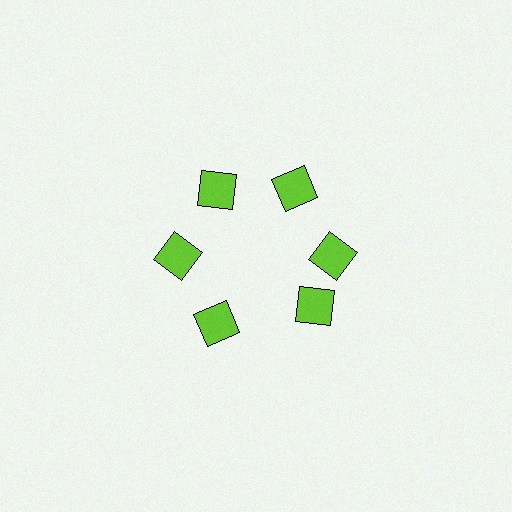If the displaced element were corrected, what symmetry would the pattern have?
It would have 6-fold rotational symmetry — the pattern would map onto itself every 60 degrees.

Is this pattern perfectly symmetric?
No. The 6 lime squares are arranged in a ring, but one element near the 5 o'clock position is rotated out of alignment along the ring, breaking the 6-fold rotational symmetry.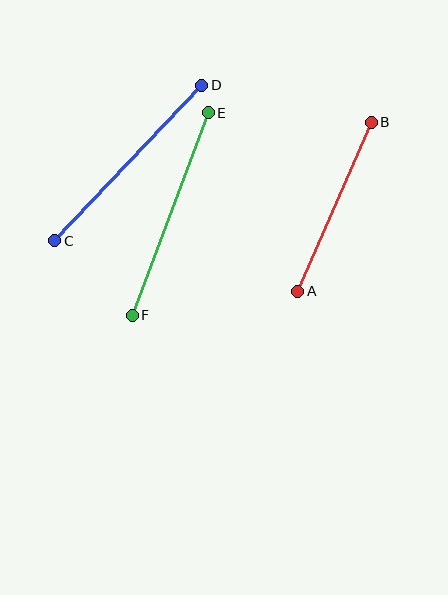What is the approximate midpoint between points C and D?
The midpoint is at approximately (128, 163) pixels.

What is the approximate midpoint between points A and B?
The midpoint is at approximately (335, 207) pixels.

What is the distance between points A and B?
The distance is approximately 185 pixels.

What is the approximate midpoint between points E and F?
The midpoint is at approximately (170, 214) pixels.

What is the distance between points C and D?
The distance is approximately 214 pixels.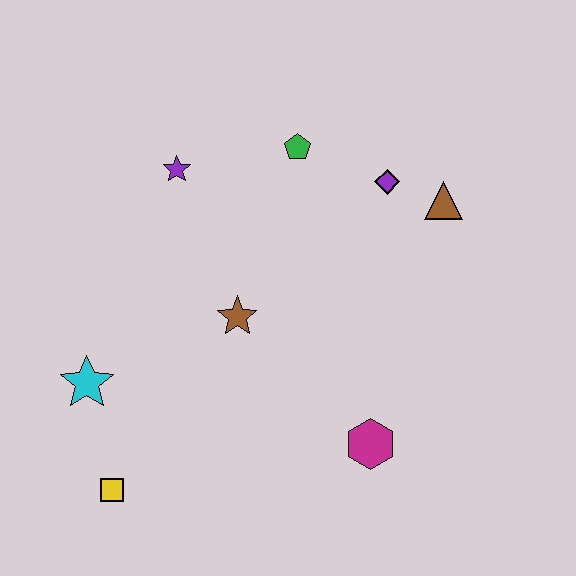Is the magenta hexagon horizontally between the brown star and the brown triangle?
Yes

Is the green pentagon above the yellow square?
Yes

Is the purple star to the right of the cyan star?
Yes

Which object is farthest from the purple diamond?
The yellow square is farthest from the purple diamond.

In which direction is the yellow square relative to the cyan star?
The yellow square is below the cyan star.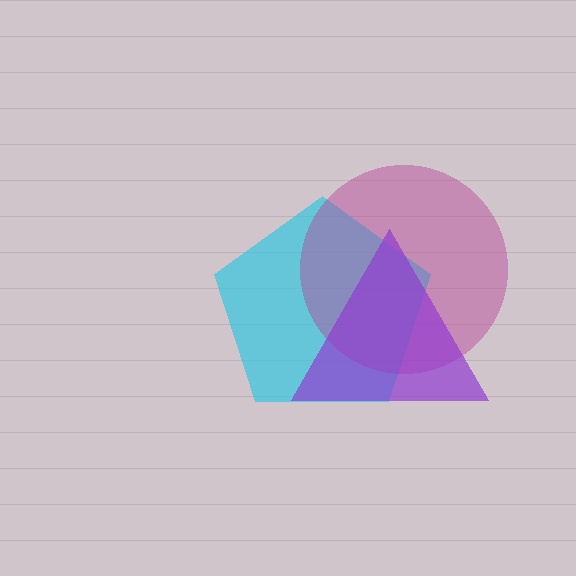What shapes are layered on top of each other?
The layered shapes are: a cyan pentagon, a magenta circle, a purple triangle.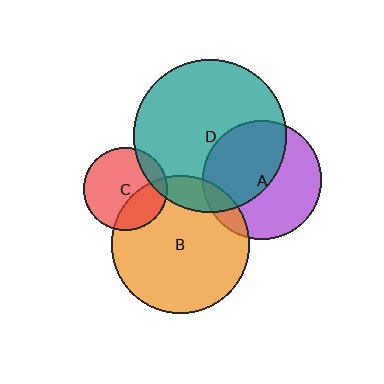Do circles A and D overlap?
Yes.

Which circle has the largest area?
Circle D (teal).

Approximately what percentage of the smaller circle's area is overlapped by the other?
Approximately 50%.